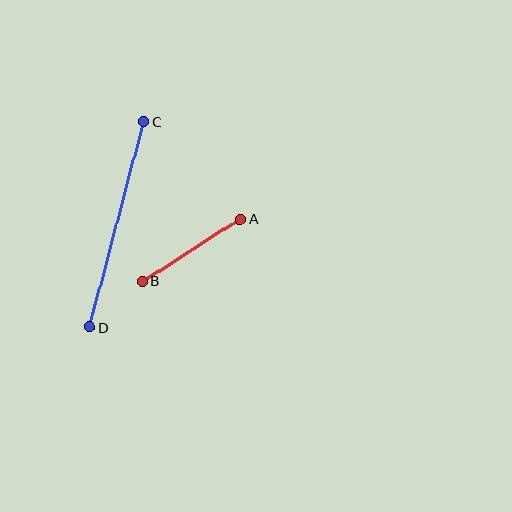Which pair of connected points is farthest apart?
Points C and D are farthest apart.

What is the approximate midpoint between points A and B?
The midpoint is at approximately (191, 250) pixels.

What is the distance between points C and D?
The distance is approximately 212 pixels.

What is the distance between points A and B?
The distance is approximately 117 pixels.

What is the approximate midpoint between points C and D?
The midpoint is at approximately (117, 224) pixels.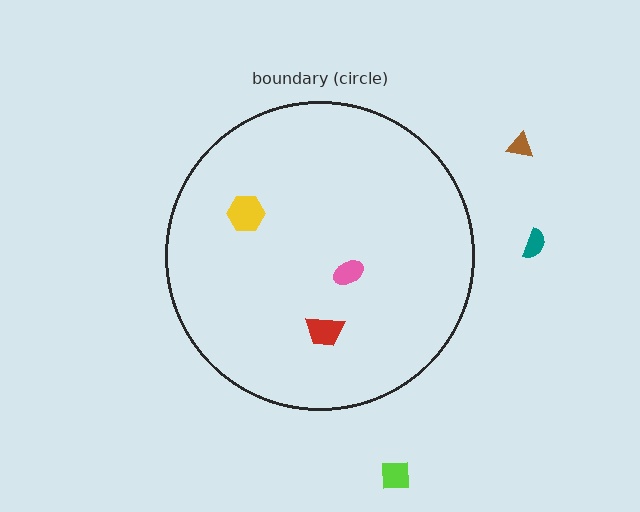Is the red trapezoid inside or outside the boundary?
Inside.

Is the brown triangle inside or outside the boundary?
Outside.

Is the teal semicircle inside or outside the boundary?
Outside.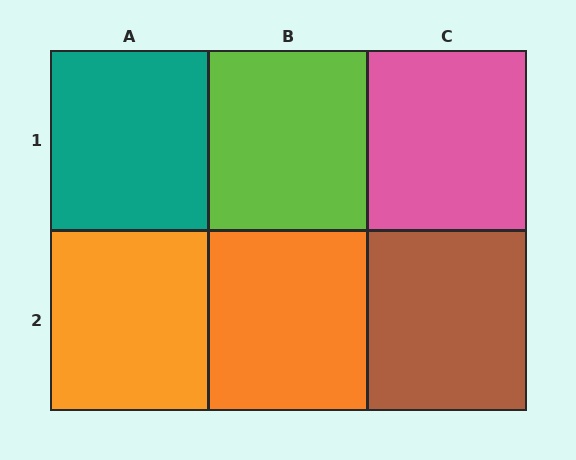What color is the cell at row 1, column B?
Lime.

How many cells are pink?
1 cell is pink.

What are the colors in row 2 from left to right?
Orange, orange, brown.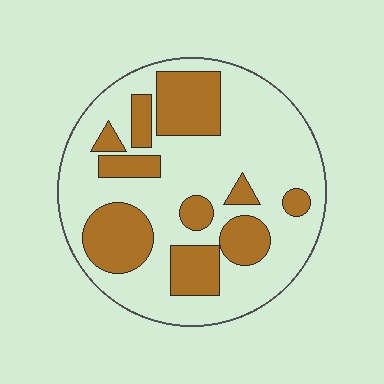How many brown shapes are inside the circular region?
10.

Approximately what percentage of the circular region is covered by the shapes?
Approximately 30%.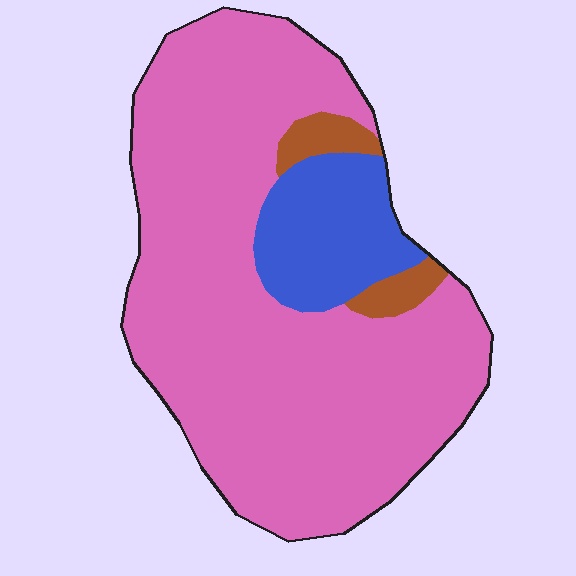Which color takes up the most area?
Pink, at roughly 80%.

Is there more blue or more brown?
Blue.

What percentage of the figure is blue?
Blue covers 14% of the figure.